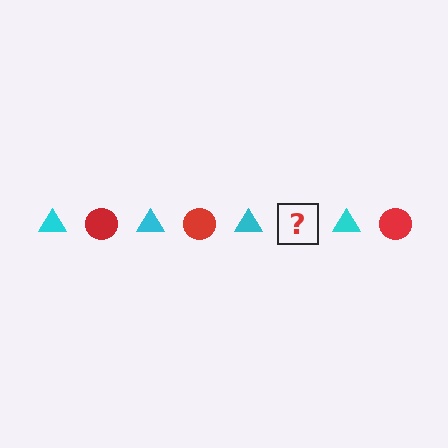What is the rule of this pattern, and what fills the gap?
The rule is that the pattern alternates between cyan triangle and red circle. The gap should be filled with a red circle.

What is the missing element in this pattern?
The missing element is a red circle.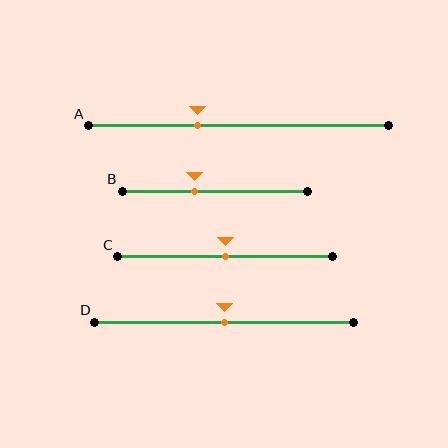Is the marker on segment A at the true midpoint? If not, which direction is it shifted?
No, the marker on segment A is shifted to the left by about 14% of the segment length.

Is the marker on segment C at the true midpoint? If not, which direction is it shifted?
Yes, the marker on segment C is at the true midpoint.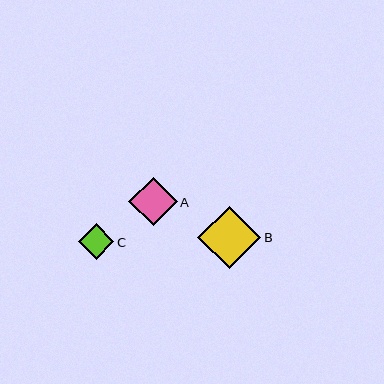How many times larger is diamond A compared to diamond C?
Diamond A is approximately 1.4 times the size of diamond C.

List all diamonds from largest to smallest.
From largest to smallest: B, A, C.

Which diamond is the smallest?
Diamond C is the smallest with a size of approximately 36 pixels.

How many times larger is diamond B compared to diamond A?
Diamond B is approximately 1.3 times the size of diamond A.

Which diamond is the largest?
Diamond B is the largest with a size of approximately 63 pixels.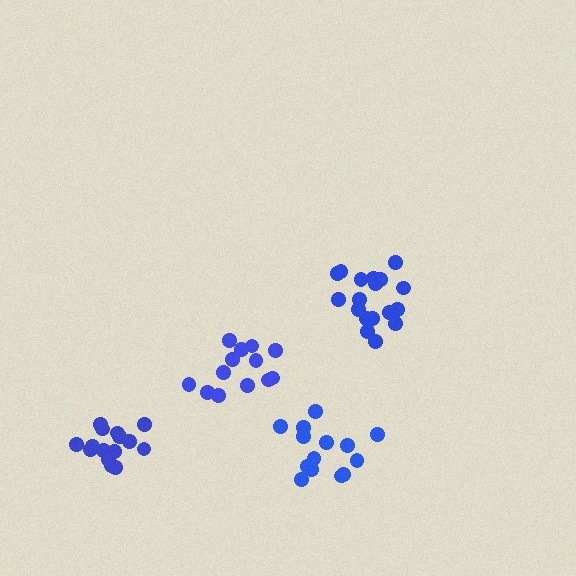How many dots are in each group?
Group 1: 14 dots, Group 2: 15 dots, Group 3: 18 dots, Group 4: 13 dots (60 total).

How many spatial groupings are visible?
There are 4 spatial groupings.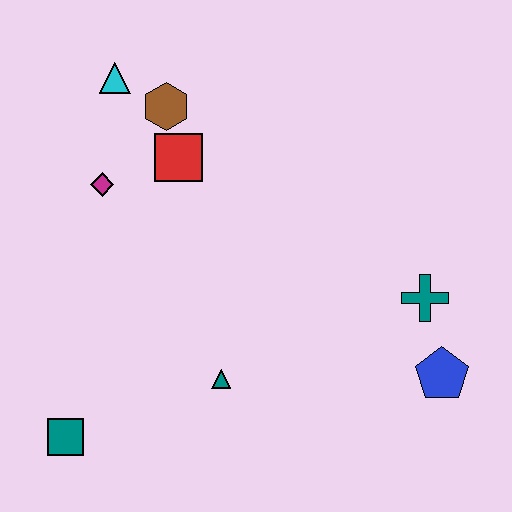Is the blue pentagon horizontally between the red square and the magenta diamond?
No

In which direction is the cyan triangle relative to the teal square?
The cyan triangle is above the teal square.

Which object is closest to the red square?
The brown hexagon is closest to the red square.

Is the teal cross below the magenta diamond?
Yes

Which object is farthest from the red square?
The blue pentagon is farthest from the red square.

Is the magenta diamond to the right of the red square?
No